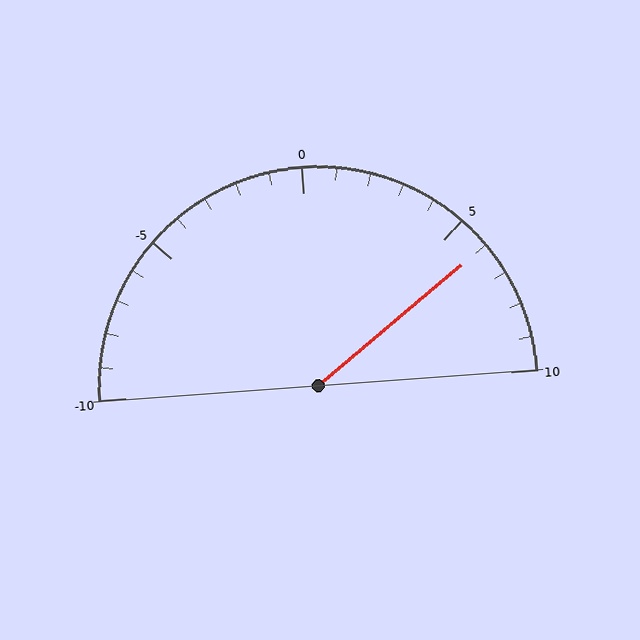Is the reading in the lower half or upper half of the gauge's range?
The reading is in the upper half of the range (-10 to 10).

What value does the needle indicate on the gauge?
The needle indicates approximately 6.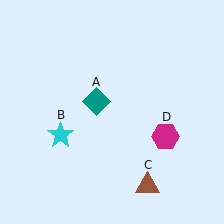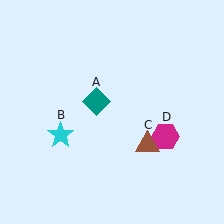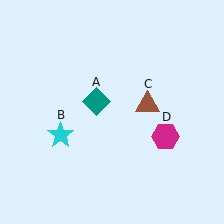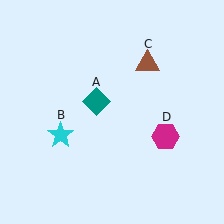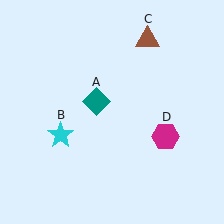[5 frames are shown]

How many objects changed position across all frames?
1 object changed position: brown triangle (object C).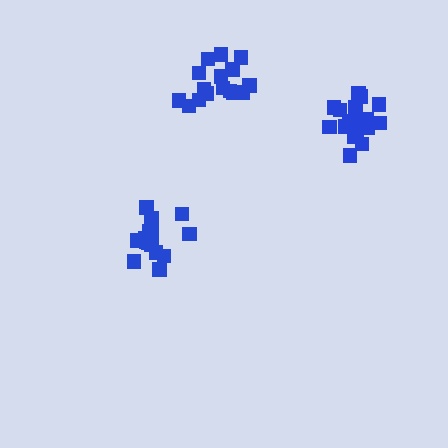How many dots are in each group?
Group 1: 18 dots, Group 2: 16 dots, Group 3: 17 dots (51 total).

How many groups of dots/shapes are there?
There are 3 groups.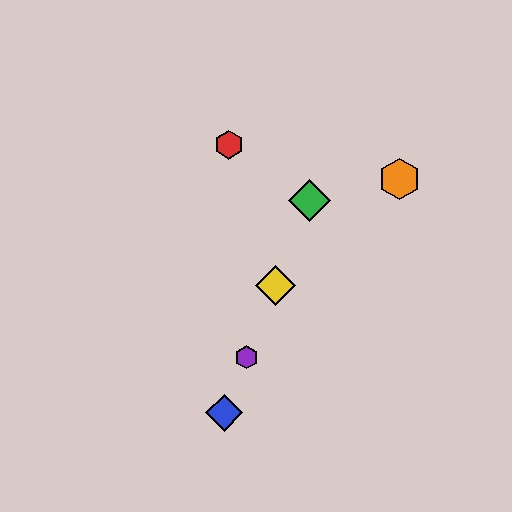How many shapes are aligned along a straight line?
4 shapes (the blue diamond, the green diamond, the yellow diamond, the purple hexagon) are aligned along a straight line.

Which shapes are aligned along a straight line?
The blue diamond, the green diamond, the yellow diamond, the purple hexagon are aligned along a straight line.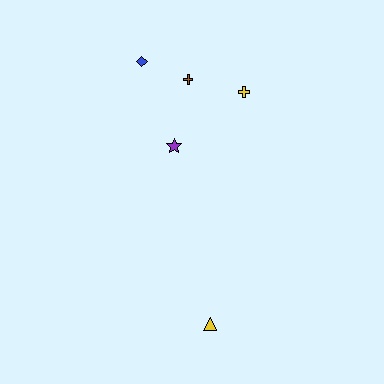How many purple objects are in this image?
There is 1 purple object.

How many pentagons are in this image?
There are no pentagons.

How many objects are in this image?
There are 5 objects.